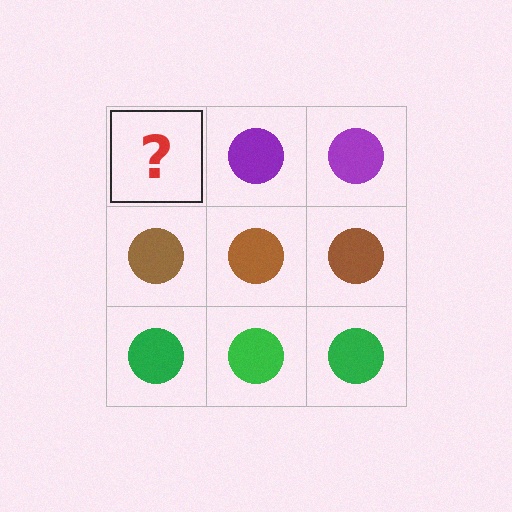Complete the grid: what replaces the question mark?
The question mark should be replaced with a purple circle.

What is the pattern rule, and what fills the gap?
The rule is that each row has a consistent color. The gap should be filled with a purple circle.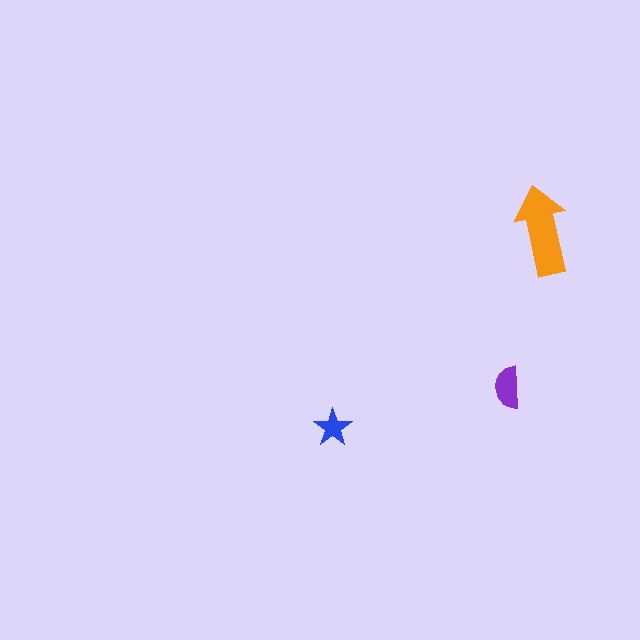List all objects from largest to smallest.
The orange arrow, the purple semicircle, the blue star.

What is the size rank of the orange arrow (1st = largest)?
1st.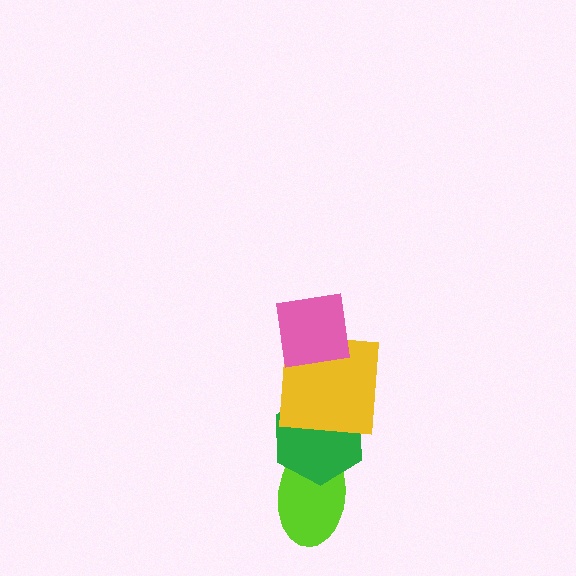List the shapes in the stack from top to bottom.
From top to bottom: the pink square, the yellow square, the green hexagon, the lime ellipse.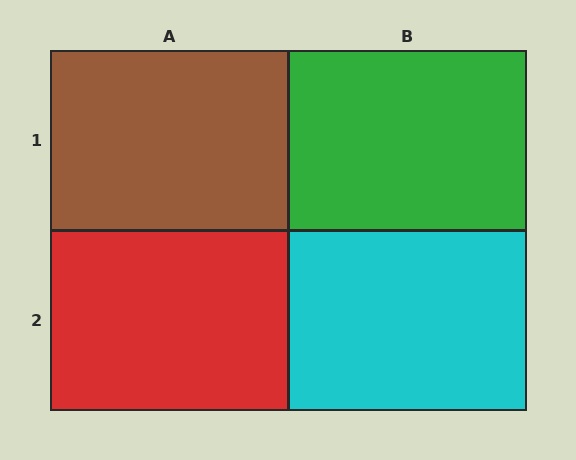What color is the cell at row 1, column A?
Brown.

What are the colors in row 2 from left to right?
Red, cyan.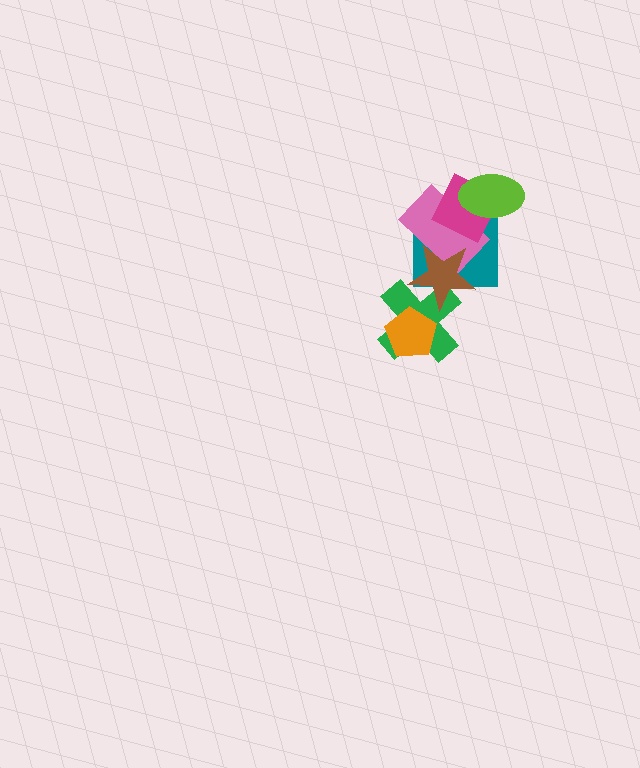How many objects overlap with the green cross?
2 objects overlap with the green cross.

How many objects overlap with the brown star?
3 objects overlap with the brown star.